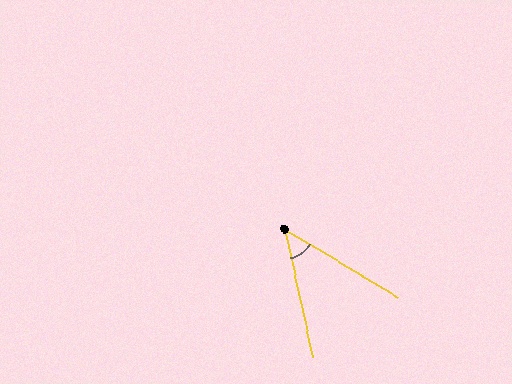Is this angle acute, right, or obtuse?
It is acute.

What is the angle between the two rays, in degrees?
Approximately 47 degrees.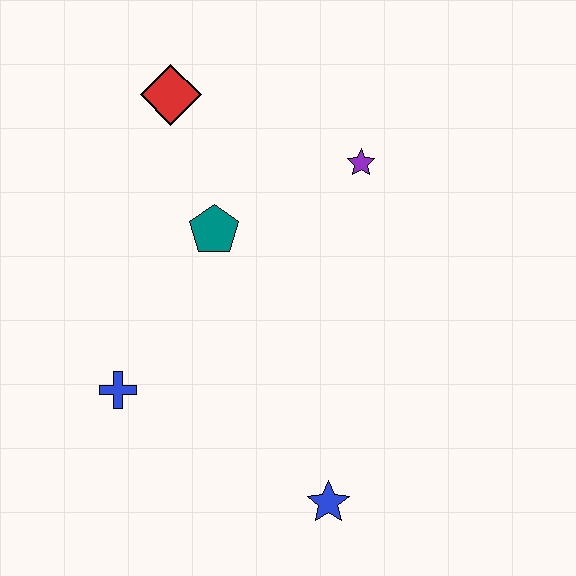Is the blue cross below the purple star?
Yes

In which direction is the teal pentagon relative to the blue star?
The teal pentagon is above the blue star.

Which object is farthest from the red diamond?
The blue star is farthest from the red diamond.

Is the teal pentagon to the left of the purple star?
Yes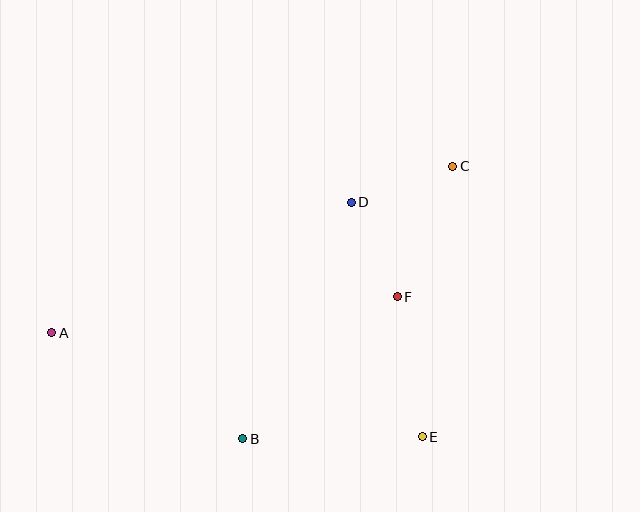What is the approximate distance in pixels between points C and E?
The distance between C and E is approximately 272 pixels.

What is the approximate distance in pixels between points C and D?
The distance between C and D is approximately 108 pixels.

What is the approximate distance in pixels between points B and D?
The distance between B and D is approximately 260 pixels.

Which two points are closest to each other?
Points D and F are closest to each other.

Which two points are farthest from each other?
Points A and C are farthest from each other.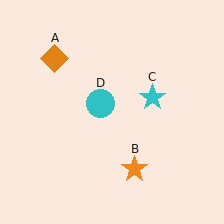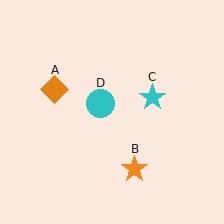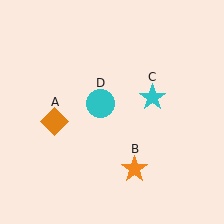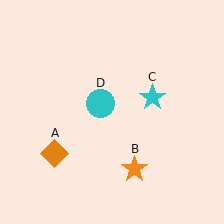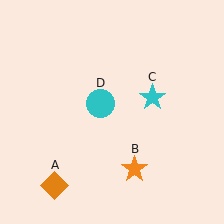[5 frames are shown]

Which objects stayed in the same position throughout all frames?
Orange star (object B) and cyan star (object C) and cyan circle (object D) remained stationary.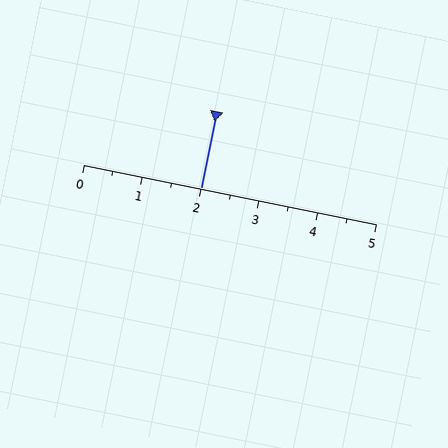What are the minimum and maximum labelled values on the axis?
The axis runs from 0 to 5.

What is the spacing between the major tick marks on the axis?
The major ticks are spaced 1 apart.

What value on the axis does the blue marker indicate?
The marker indicates approximately 2.